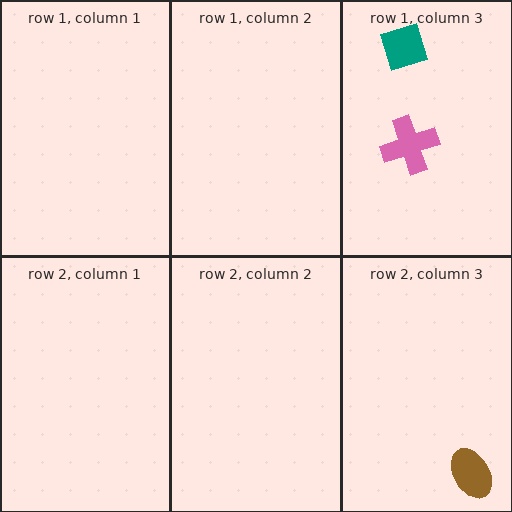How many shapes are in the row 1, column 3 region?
2.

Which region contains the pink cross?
The row 1, column 3 region.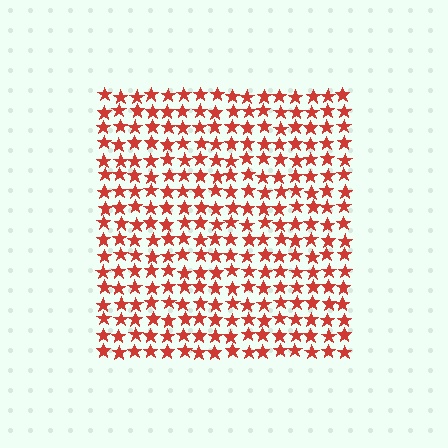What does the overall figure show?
The overall figure shows a square.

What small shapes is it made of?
It is made of small stars.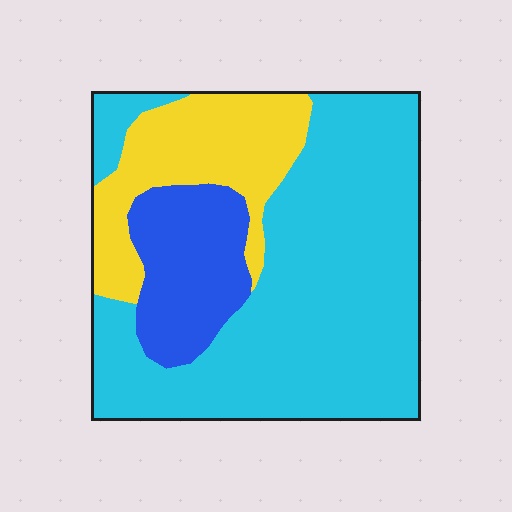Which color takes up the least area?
Blue, at roughly 15%.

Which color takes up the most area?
Cyan, at roughly 65%.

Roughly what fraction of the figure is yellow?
Yellow takes up about one fifth (1/5) of the figure.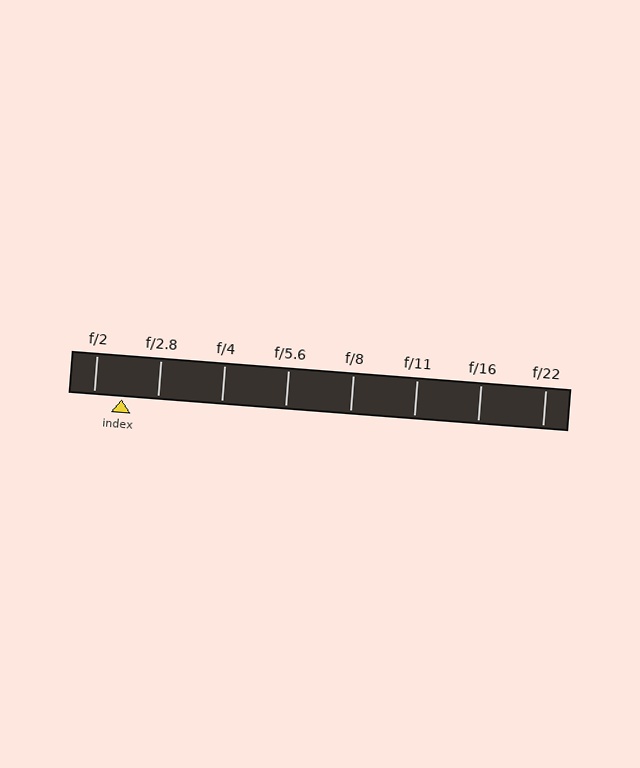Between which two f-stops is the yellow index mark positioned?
The index mark is between f/2 and f/2.8.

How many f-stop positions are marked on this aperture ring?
There are 8 f-stop positions marked.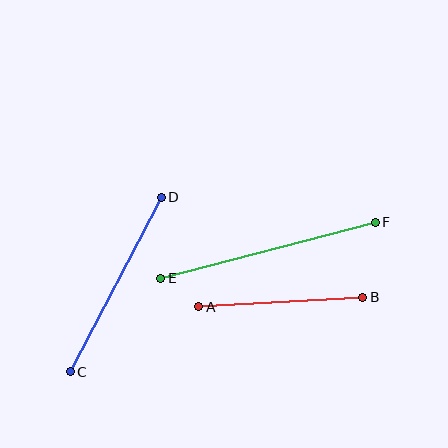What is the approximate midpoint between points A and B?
The midpoint is at approximately (281, 302) pixels.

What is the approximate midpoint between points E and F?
The midpoint is at approximately (268, 250) pixels.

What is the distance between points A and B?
The distance is approximately 165 pixels.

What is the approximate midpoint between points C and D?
The midpoint is at approximately (116, 285) pixels.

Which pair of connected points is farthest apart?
Points E and F are farthest apart.